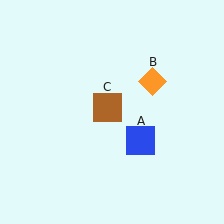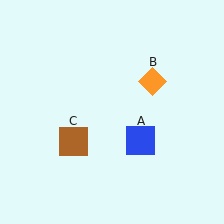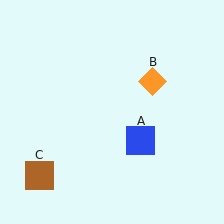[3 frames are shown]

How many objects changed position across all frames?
1 object changed position: brown square (object C).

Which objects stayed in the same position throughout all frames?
Blue square (object A) and orange diamond (object B) remained stationary.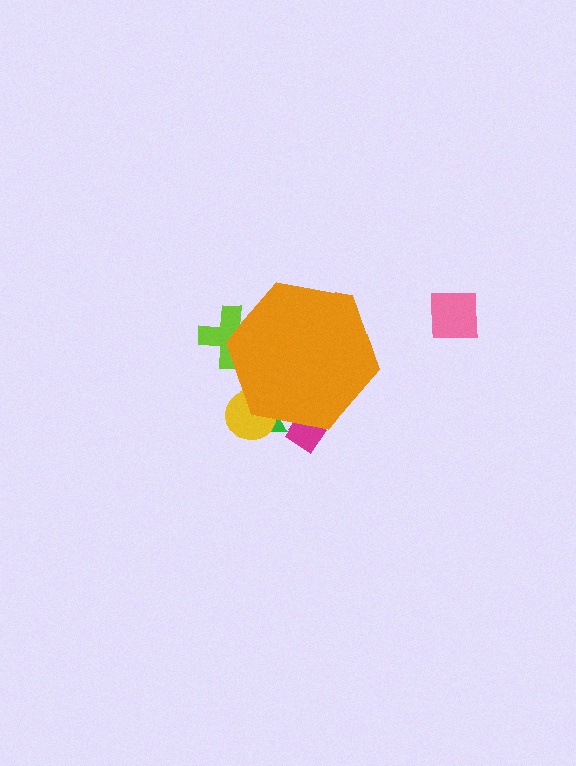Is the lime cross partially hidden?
Yes, the lime cross is partially hidden behind the orange hexagon.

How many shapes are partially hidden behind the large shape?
4 shapes are partially hidden.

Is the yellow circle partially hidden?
Yes, the yellow circle is partially hidden behind the orange hexagon.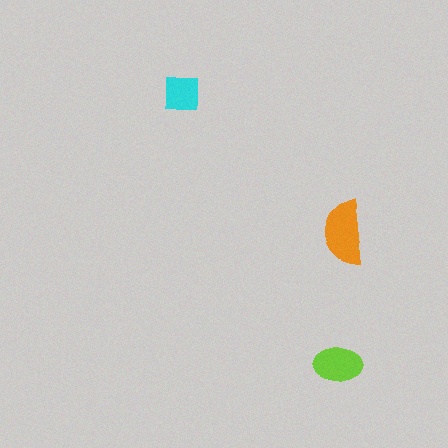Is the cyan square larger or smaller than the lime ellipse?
Smaller.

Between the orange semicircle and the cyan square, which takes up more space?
The orange semicircle.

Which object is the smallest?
The cyan square.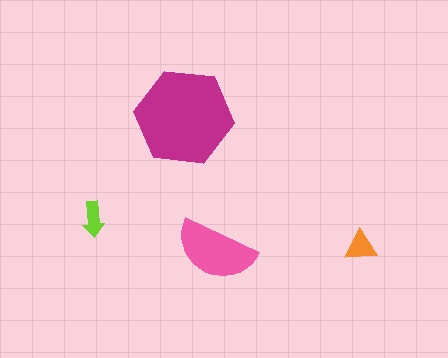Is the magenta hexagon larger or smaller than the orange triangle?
Larger.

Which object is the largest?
The magenta hexagon.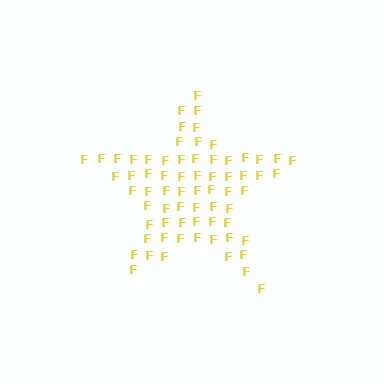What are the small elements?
The small elements are letter F's.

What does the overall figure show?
The overall figure shows a star.